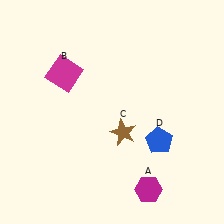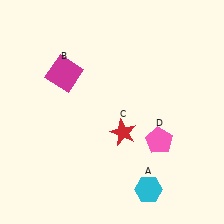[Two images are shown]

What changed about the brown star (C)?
In Image 1, C is brown. In Image 2, it changed to red.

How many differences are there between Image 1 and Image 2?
There are 3 differences between the two images.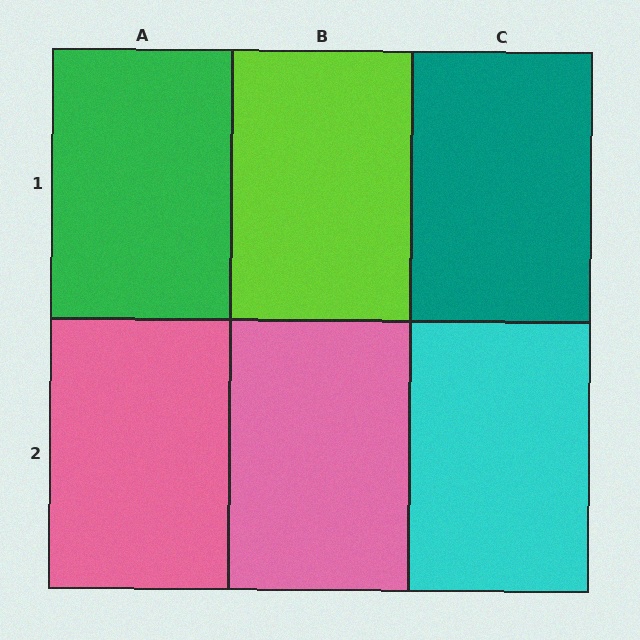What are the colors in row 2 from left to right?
Pink, pink, cyan.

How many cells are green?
1 cell is green.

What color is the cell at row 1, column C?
Teal.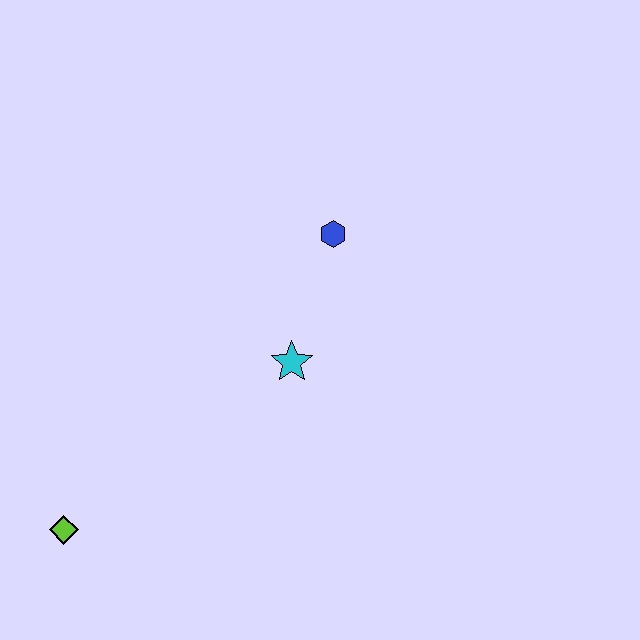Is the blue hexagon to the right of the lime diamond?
Yes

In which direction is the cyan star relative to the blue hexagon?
The cyan star is below the blue hexagon.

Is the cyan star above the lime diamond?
Yes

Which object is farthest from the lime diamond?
The blue hexagon is farthest from the lime diamond.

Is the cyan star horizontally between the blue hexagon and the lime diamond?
Yes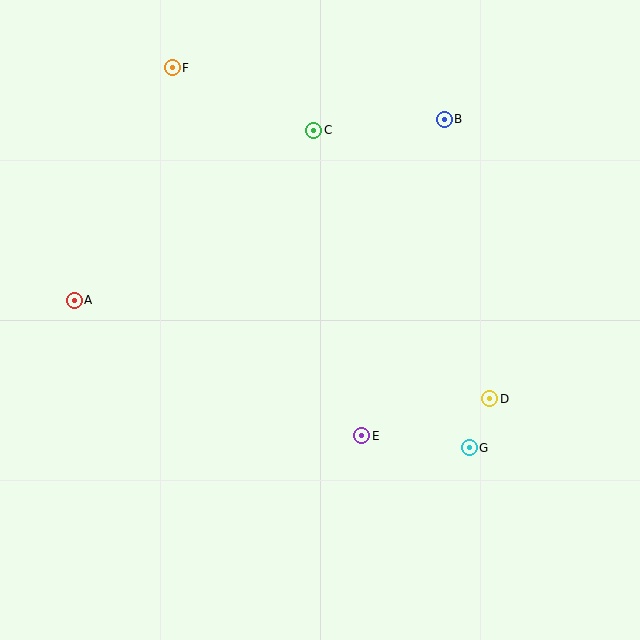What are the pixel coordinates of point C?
Point C is at (314, 130).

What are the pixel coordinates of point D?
Point D is at (490, 399).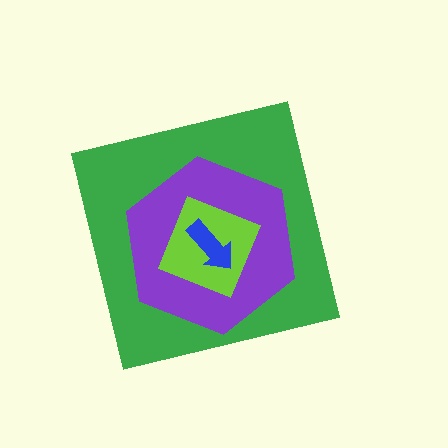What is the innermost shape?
The blue arrow.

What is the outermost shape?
The green square.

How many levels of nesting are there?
4.